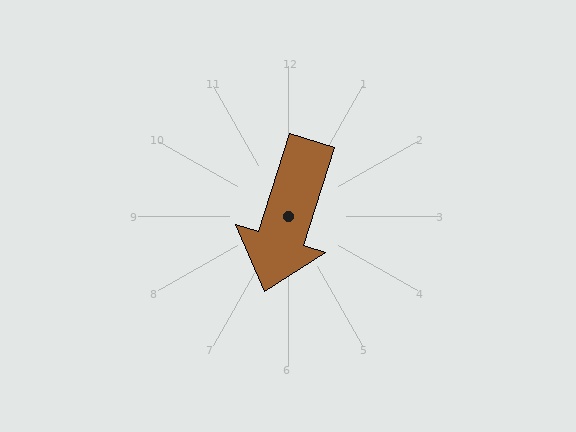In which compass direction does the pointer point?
South.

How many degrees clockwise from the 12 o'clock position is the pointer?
Approximately 198 degrees.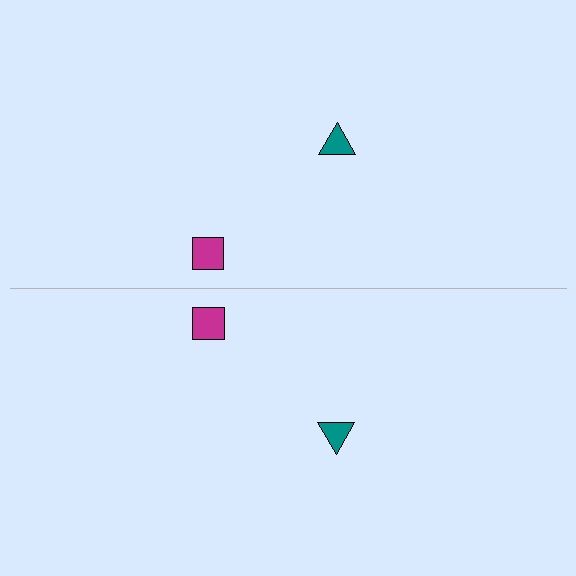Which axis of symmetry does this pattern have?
The pattern has a horizontal axis of symmetry running through the center of the image.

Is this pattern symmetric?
Yes, this pattern has bilateral (reflection) symmetry.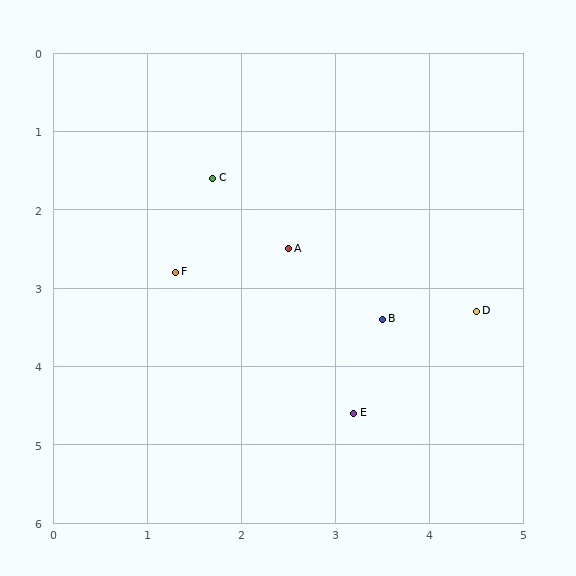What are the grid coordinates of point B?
Point B is at approximately (3.5, 3.4).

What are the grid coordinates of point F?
Point F is at approximately (1.3, 2.8).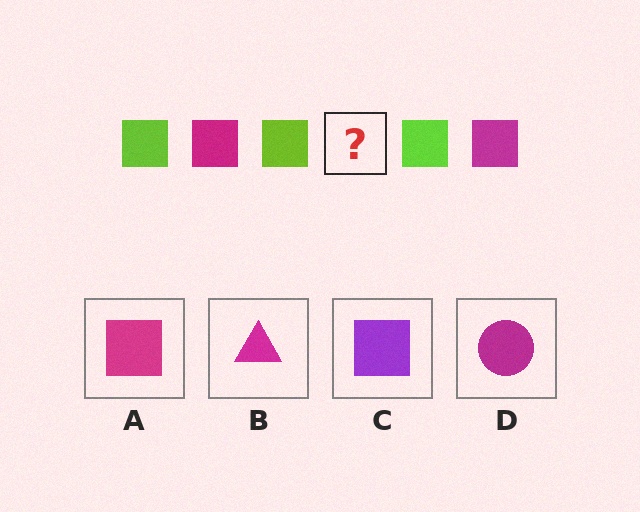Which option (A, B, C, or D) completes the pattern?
A.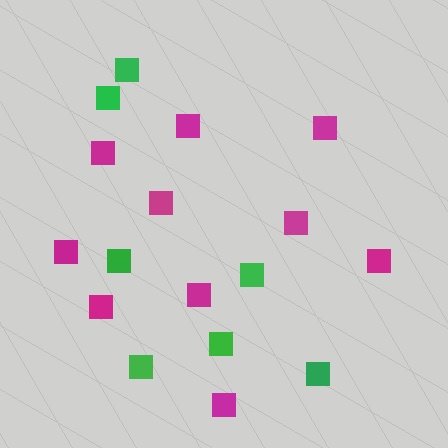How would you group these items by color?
There are 2 groups: one group of green squares (7) and one group of magenta squares (10).